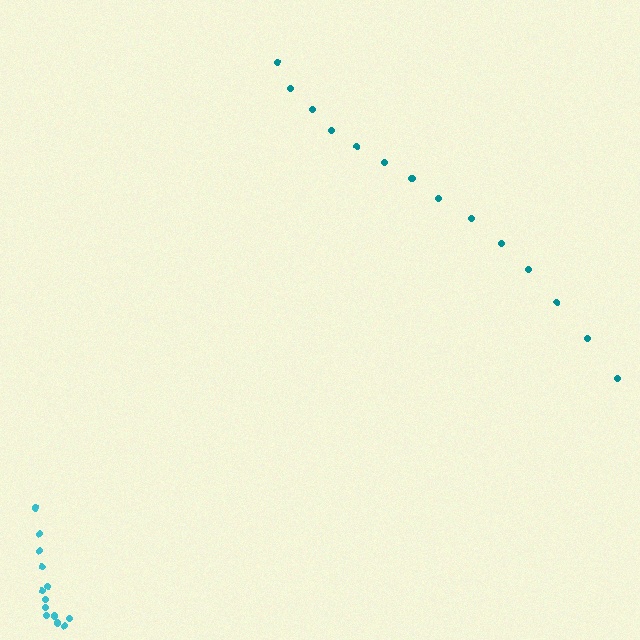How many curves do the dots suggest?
There are 2 distinct paths.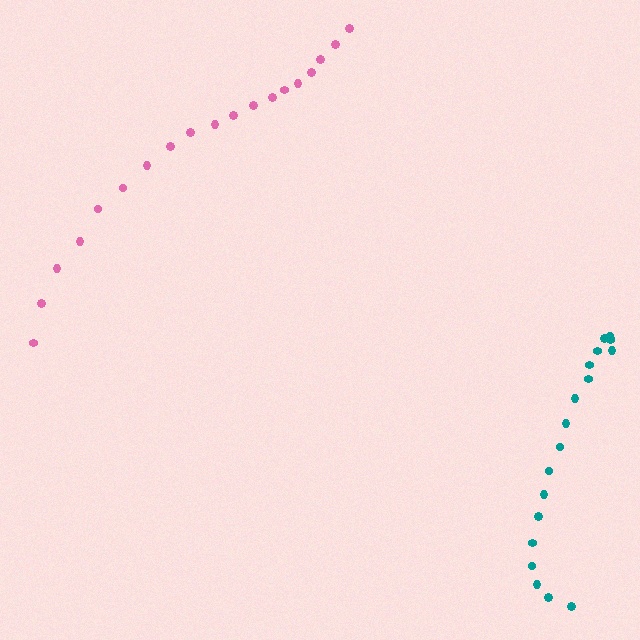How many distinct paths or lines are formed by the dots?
There are 2 distinct paths.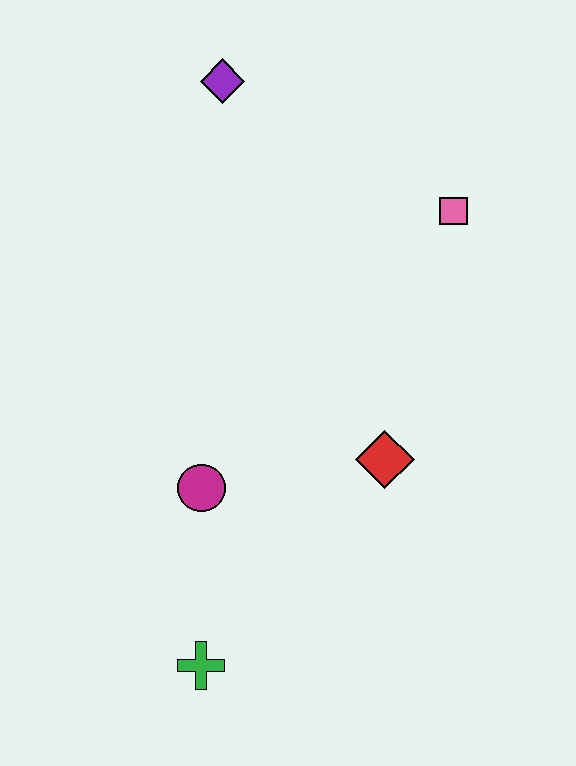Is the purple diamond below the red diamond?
No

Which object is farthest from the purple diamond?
The green cross is farthest from the purple diamond.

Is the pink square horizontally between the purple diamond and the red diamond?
No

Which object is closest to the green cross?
The magenta circle is closest to the green cross.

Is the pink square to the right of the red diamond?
Yes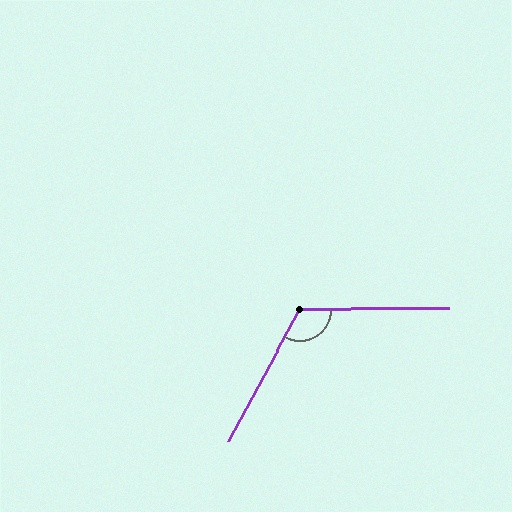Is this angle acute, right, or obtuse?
It is obtuse.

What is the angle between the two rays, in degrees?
Approximately 119 degrees.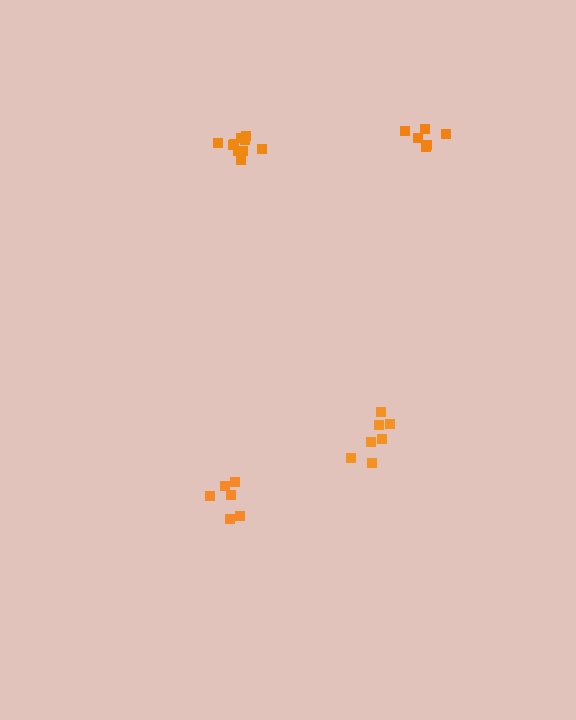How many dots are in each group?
Group 1: 7 dots, Group 2: 10 dots, Group 3: 6 dots, Group 4: 6 dots (29 total).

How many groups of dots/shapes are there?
There are 4 groups.